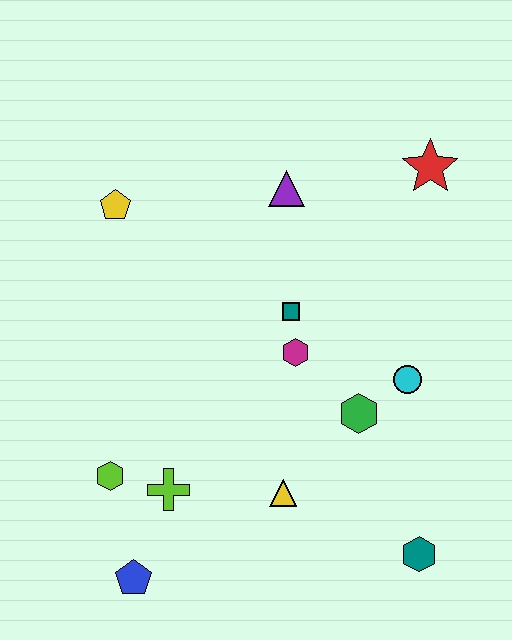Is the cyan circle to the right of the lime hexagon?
Yes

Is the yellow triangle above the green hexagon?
No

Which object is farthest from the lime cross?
The red star is farthest from the lime cross.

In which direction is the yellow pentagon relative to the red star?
The yellow pentagon is to the left of the red star.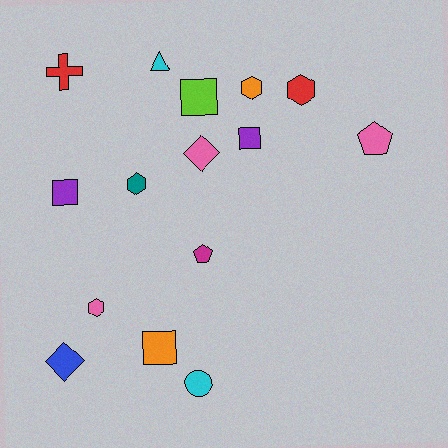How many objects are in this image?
There are 15 objects.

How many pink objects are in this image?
There are 3 pink objects.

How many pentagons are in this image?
There are 2 pentagons.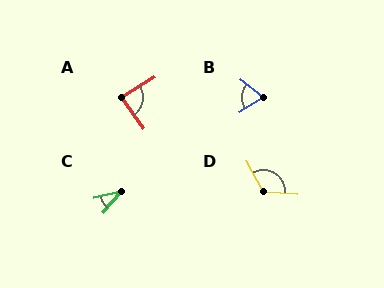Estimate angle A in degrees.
Approximately 86 degrees.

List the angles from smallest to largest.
C (36°), B (69°), A (86°), D (123°).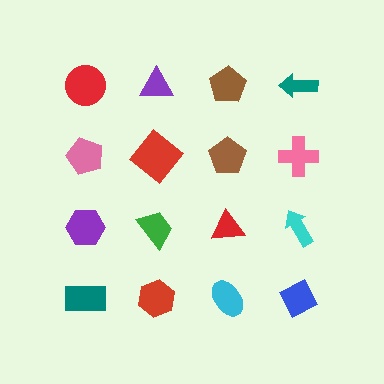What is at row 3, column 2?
A green trapezoid.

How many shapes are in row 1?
4 shapes.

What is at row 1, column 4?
A teal arrow.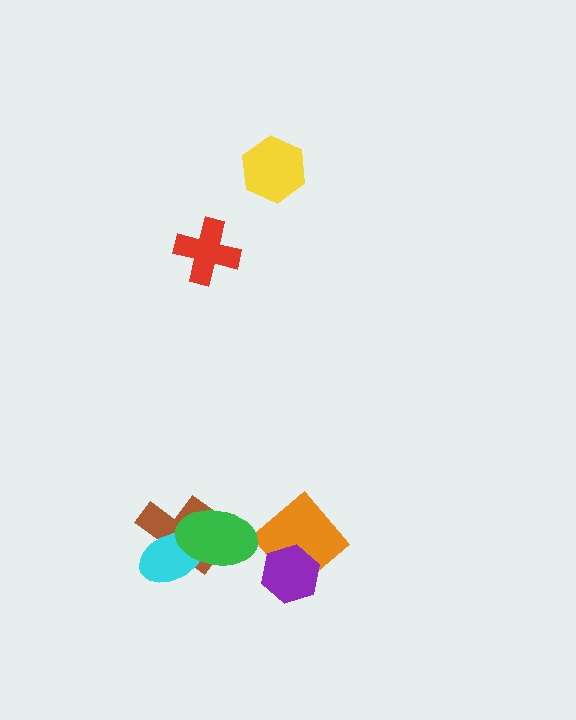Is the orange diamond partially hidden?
Yes, it is partially covered by another shape.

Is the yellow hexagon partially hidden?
No, no other shape covers it.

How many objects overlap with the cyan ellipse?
2 objects overlap with the cyan ellipse.